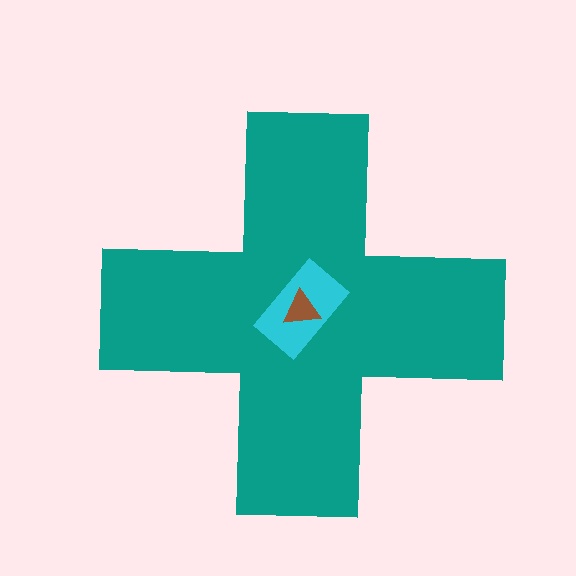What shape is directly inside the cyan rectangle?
The brown triangle.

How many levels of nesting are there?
3.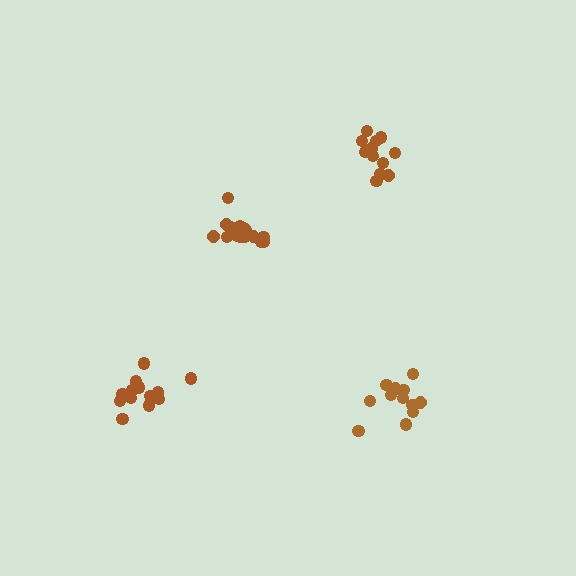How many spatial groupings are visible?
There are 4 spatial groupings.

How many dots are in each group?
Group 1: 16 dots, Group 2: 12 dots, Group 3: 12 dots, Group 4: 13 dots (53 total).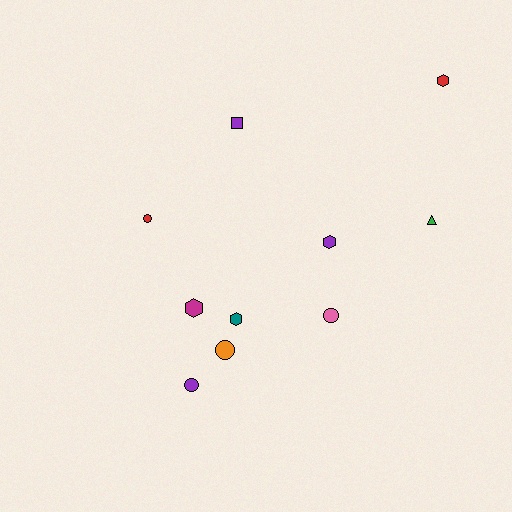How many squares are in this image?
There is 1 square.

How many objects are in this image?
There are 10 objects.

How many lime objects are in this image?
There are no lime objects.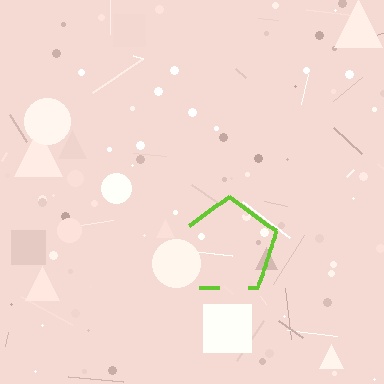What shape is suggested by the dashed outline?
The dashed outline suggests a pentagon.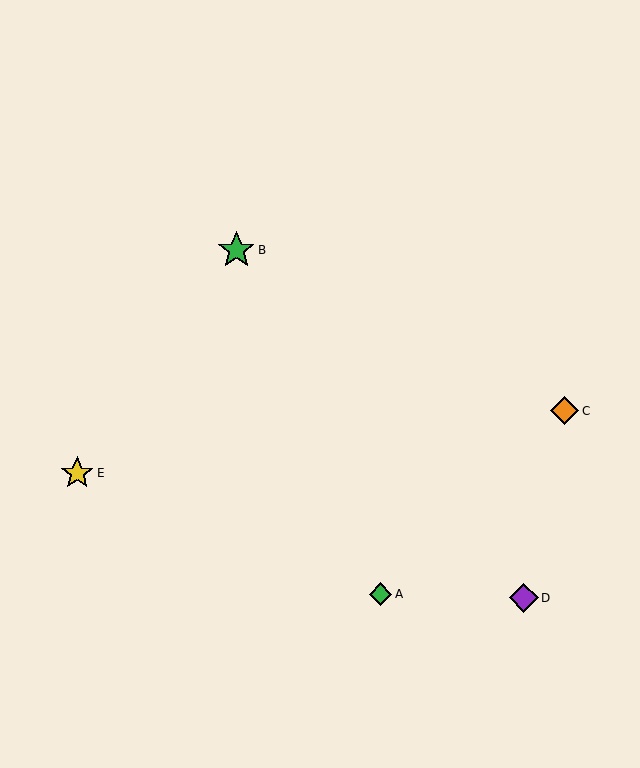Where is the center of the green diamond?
The center of the green diamond is at (380, 594).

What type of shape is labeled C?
Shape C is an orange diamond.